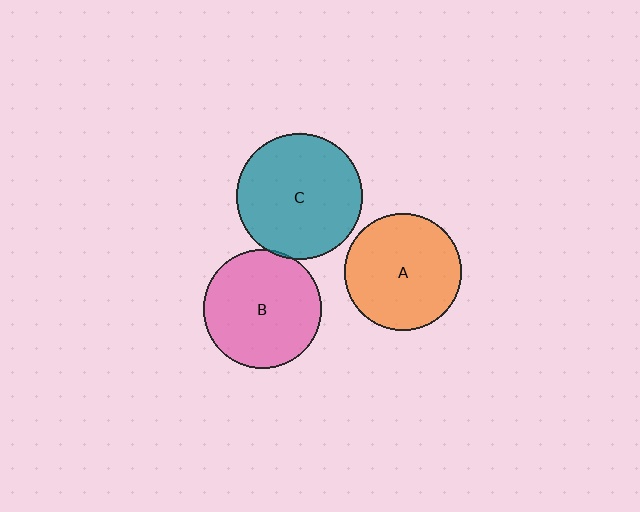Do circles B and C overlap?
Yes.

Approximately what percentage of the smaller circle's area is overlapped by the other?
Approximately 5%.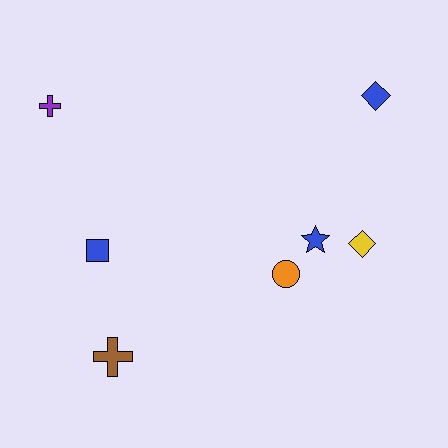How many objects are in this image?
There are 7 objects.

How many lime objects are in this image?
There are no lime objects.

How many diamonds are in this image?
There are 2 diamonds.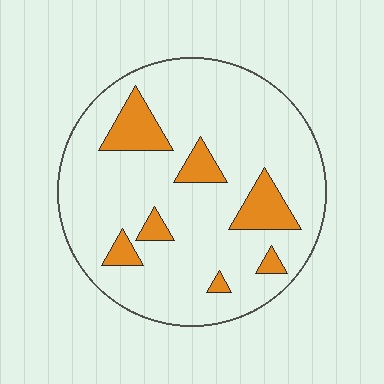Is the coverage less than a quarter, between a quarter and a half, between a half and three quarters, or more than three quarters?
Less than a quarter.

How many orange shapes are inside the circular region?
7.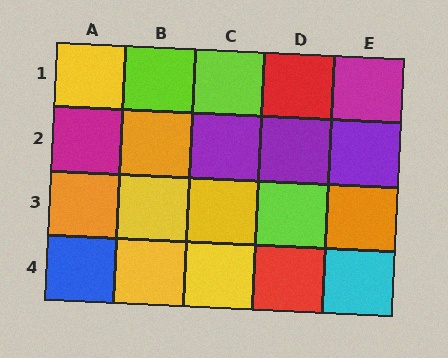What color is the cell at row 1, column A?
Yellow.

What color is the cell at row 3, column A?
Orange.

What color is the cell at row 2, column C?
Purple.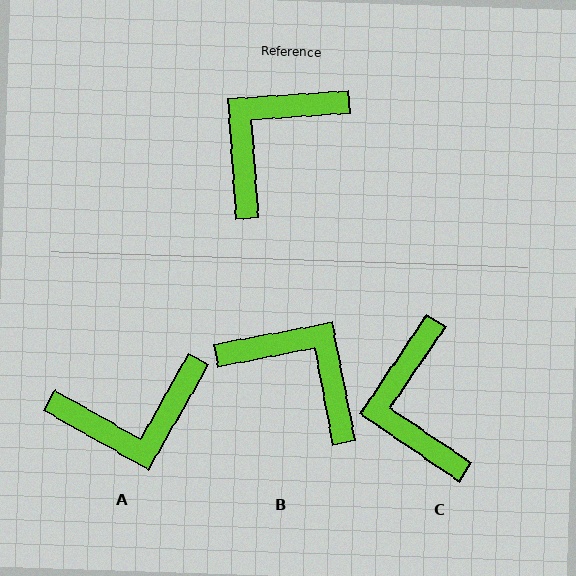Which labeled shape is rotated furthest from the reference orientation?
A, about 147 degrees away.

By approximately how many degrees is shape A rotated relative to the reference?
Approximately 147 degrees counter-clockwise.